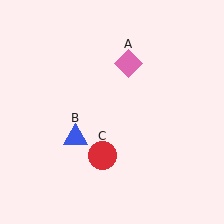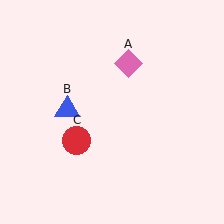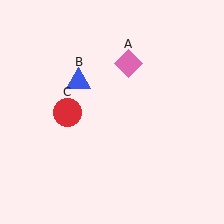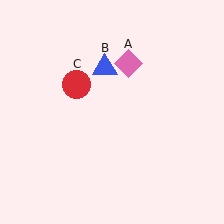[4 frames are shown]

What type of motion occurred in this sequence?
The blue triangle (object B), red circle (object C) rotated clockwise around the center of the scene.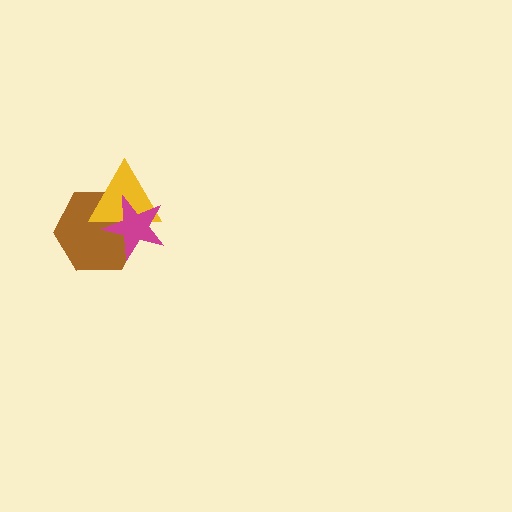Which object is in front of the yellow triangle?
The magenta star is in front of the yellow triangle.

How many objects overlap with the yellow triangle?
2 objects overlap with the yellow triangle.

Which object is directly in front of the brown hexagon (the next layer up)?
The yellow triangle is directly in front of the brown hexagon.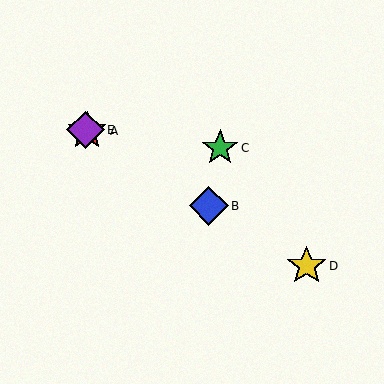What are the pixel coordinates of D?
Object D is at (307, 266).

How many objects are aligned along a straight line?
4 objects (A, B, D, E) are aligned along a straight line.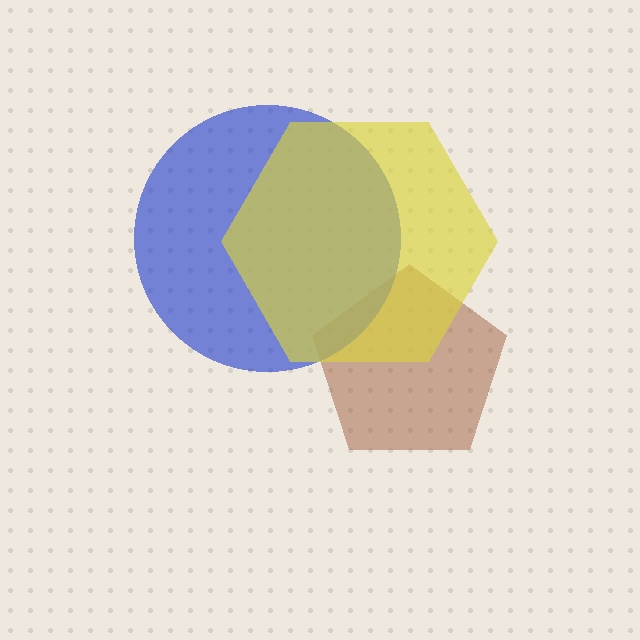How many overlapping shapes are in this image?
There are 3 overlapping shapes in the image.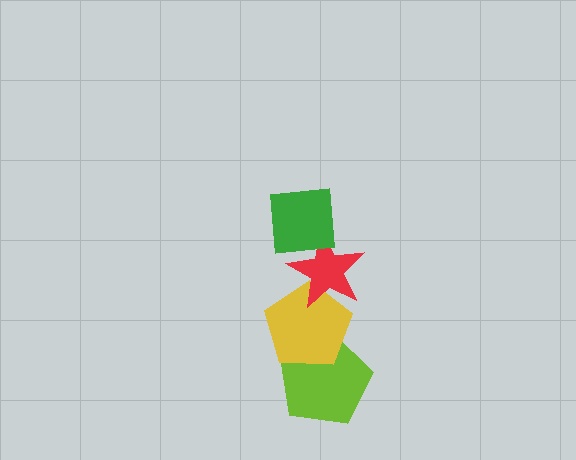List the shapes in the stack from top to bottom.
From top to bottom: the green square, the red star, the yellow pentagon, the lime pentagon.